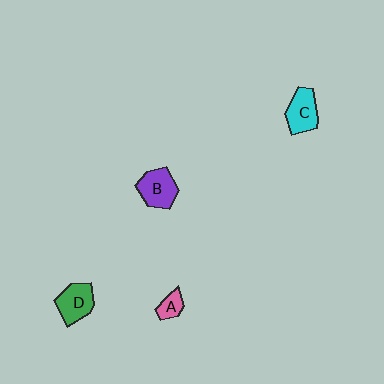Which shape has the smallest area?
Shape A (pink).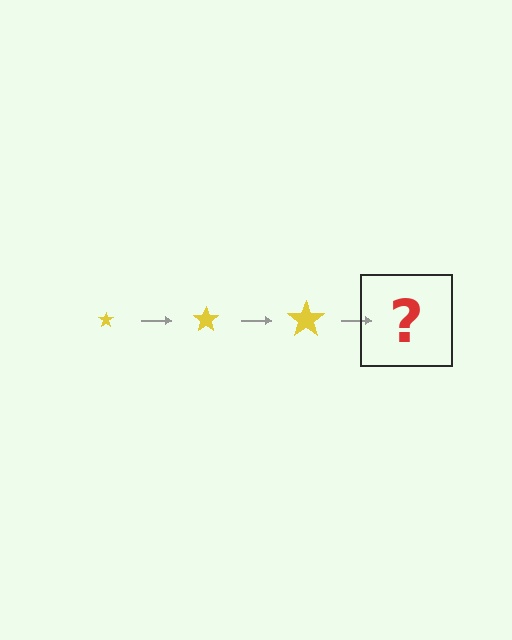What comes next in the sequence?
The next element should be a yellow star, larger than the previous one.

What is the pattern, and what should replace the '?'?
The pattern is that the star gets progressively larger each step. The '?' should be a yellow star, larger than the previous one.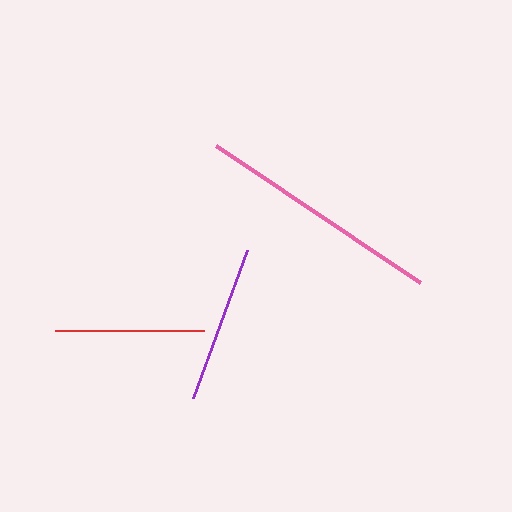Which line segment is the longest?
The pink line is the longest at approximately 246 pixels.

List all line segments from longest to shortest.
From longest to shortest: pink, purple, red.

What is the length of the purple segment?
The purple segment is approximately 157 pixels long.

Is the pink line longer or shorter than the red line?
The pink line is longer than the red line.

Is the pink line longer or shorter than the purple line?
The pink line is longer than the purple line.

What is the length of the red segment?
The red segment is approximately 149 pixels long.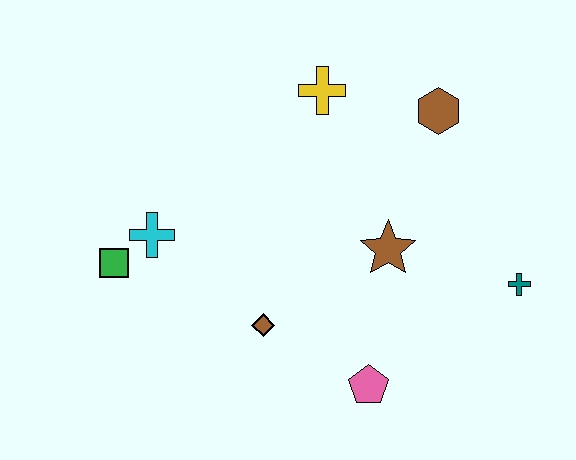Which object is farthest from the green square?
The teal cross is farthest from the green square.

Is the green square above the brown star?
No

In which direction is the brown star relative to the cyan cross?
The brown star is to the right of the cyan cross.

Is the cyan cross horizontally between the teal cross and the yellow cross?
No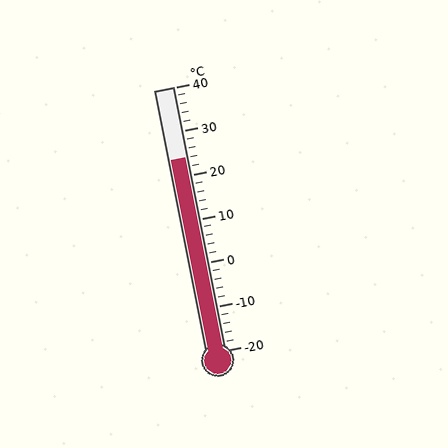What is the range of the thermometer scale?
The thermometer scale ranges from -20°C to 40°C.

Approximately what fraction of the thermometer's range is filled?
The thermometer is filled to approximately 75% of its range.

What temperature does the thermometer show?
The thermometer shows approximately 24°C.